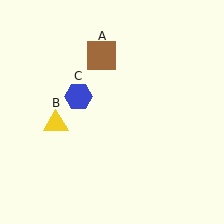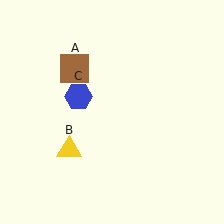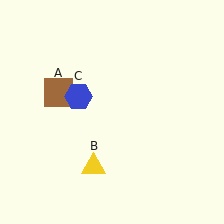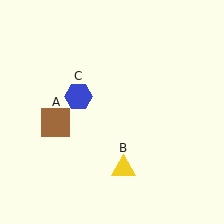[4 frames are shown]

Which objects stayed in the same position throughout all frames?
Blue hexagon (object C) remained stationary.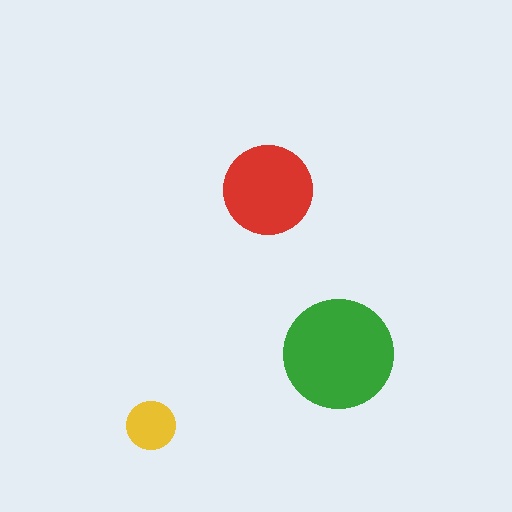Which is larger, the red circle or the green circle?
The green one.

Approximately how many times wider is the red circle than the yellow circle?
About 2 times wider.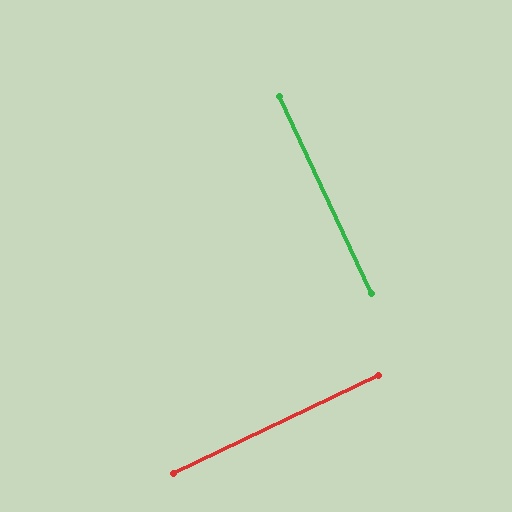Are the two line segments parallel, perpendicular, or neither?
Perpendicular — they meet at approximately 90°.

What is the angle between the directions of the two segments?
Approximately 90 degrees.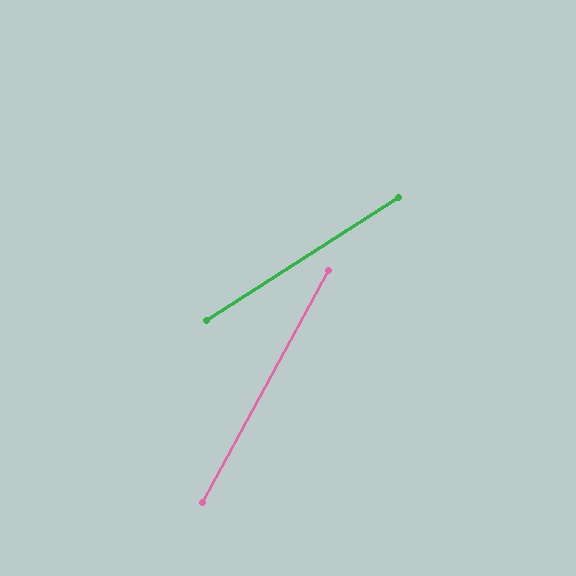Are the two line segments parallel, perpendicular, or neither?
Neither parallel nor perpendicular — they differ by about 29°.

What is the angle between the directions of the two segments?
Approximately 29 degrees.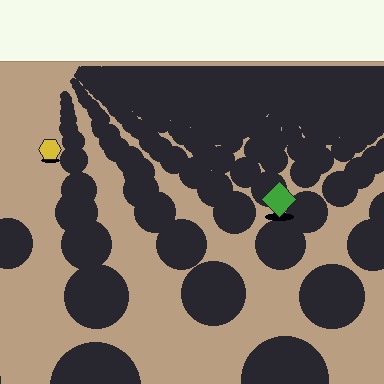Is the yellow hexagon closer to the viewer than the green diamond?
No. The green diamond is closer — you can tell from the texture gradient: the ground texture is coarser near it.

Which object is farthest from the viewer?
The yellow hexagon is farthest from the viewer. It appears smaller and the ground texture around it is denser.